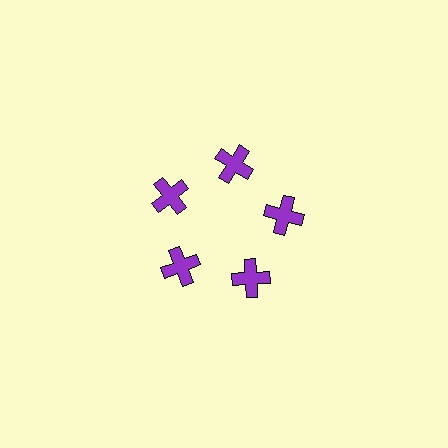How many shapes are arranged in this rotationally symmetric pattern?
There are 5 shapes, arranged in 5 groups of 1.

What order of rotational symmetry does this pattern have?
This pattern has 5-fold rotational symmetry.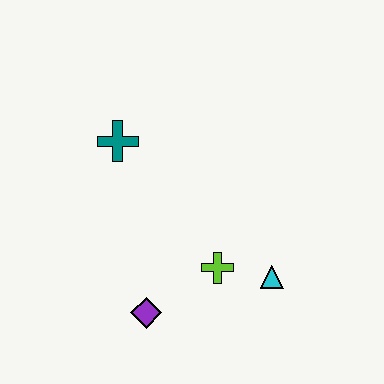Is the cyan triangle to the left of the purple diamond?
No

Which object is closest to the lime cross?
The cyan triangle is closest to the lime cross.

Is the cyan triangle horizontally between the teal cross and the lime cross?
No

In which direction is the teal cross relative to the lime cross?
The teal cross is above the lime cross.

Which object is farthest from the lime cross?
The teal cross is farthest from the lime cross.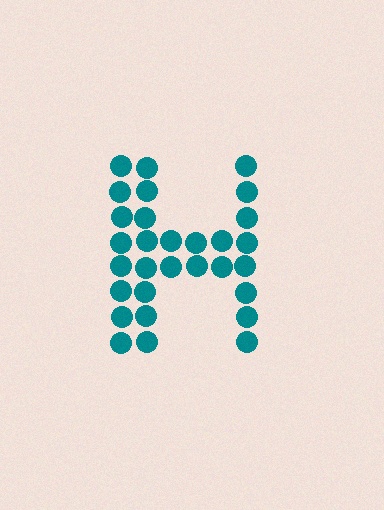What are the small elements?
The small elements are circles.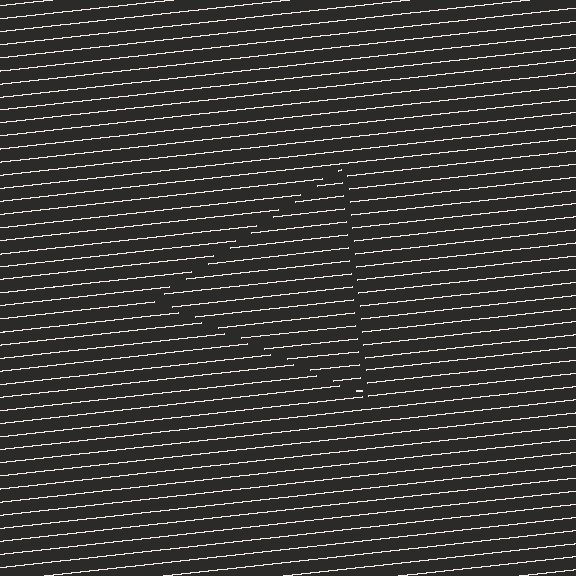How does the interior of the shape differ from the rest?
The interior of the shape contains the same grating, shifted by half a period — the contour is defined by the phase discontinuity where line-ends from the inner and outer gratings abut.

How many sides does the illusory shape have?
3 sides — the line-ends trace a triangle.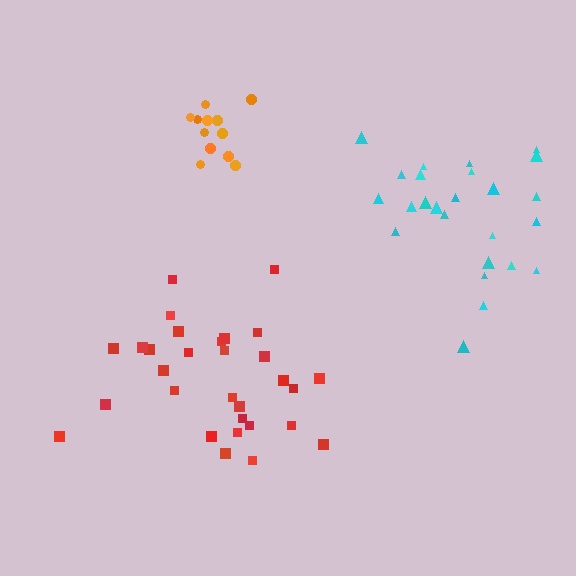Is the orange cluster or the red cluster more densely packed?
Orange.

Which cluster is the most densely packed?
Orange.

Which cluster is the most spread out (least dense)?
Cyan.